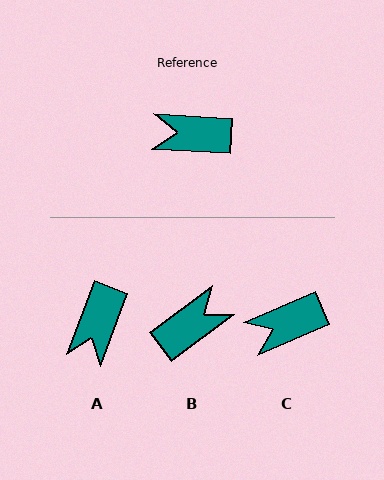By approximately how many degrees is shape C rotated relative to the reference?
Approximately 26 degrees counter-clockwise.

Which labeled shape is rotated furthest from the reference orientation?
B, about 140 degrees away.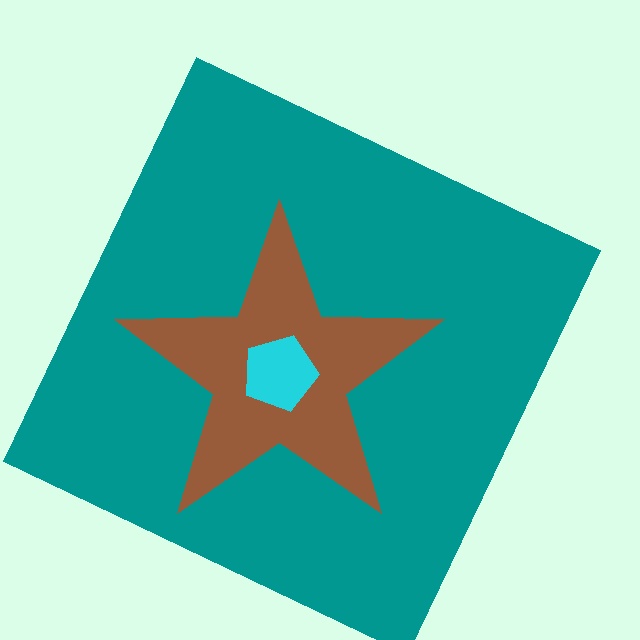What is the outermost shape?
The teal square.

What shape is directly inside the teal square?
The brown star.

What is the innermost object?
The cyan pentagon.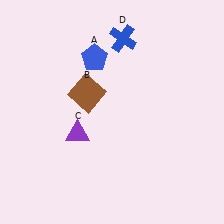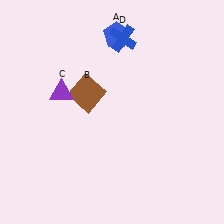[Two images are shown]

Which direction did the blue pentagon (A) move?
The blue pentagon (A) moved up.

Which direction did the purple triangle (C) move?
The purple triangle (C) moved up.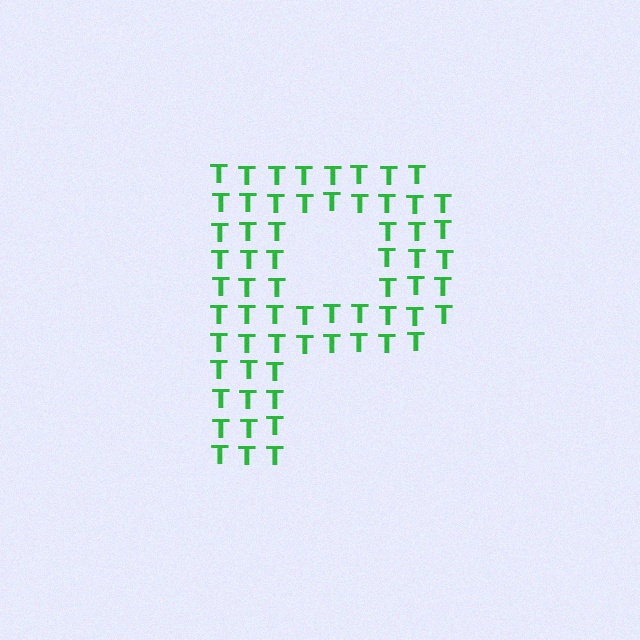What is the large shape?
The large shape is the letter P.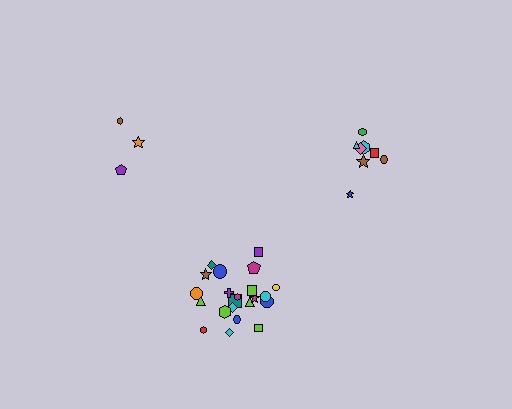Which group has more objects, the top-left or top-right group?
The top-right group.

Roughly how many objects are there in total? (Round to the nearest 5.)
Roughly 35 objects in total.